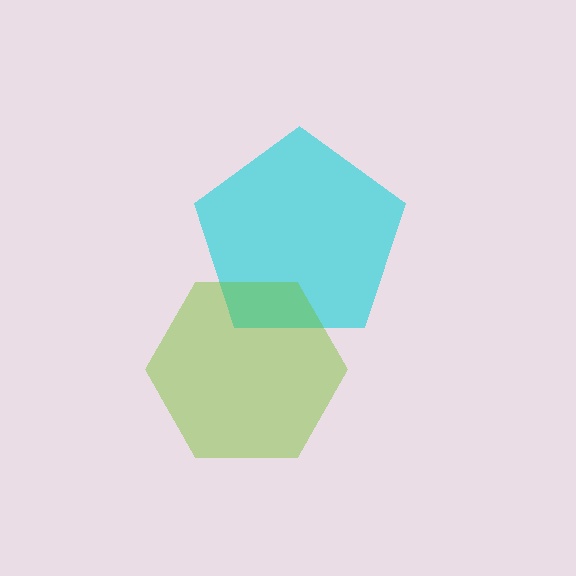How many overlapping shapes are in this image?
There are 2 overlapping shapes in the image.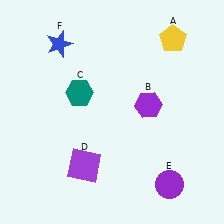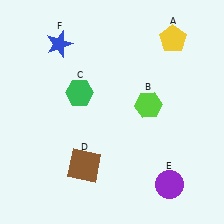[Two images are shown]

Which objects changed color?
B changed from purple to lime. C changed from teal to green. D changed from purple to brown.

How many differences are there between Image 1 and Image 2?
There are 3 differences between the two images.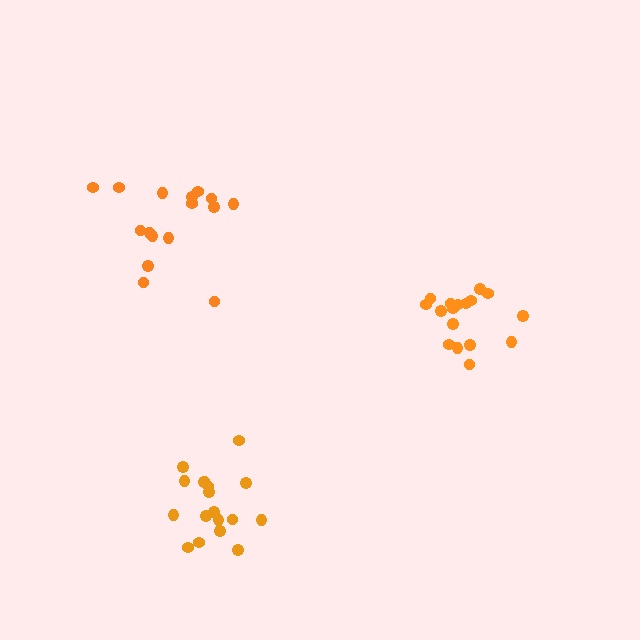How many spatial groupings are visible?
There are 3 spatial groupings.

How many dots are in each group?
Group 1: 17 dots, Group 2: 16 dots, Group 3: 18 dots (51 total).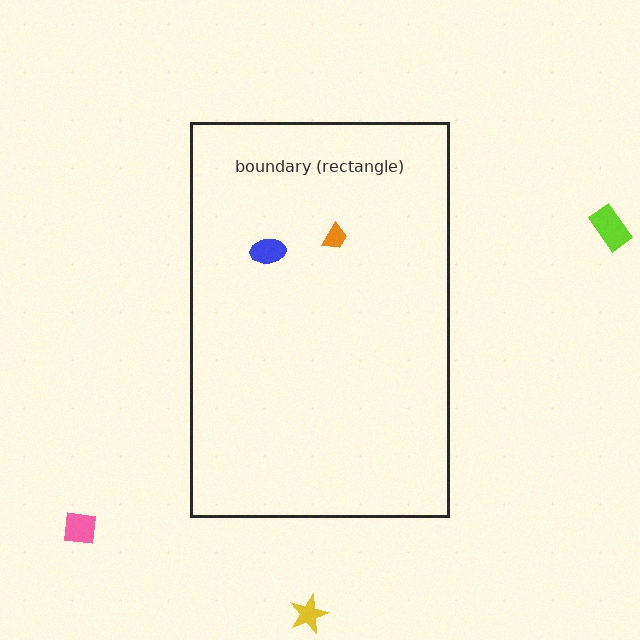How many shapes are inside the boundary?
2 inside, 3 outside.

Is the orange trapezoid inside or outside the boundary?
Inside.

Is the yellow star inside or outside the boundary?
Outside.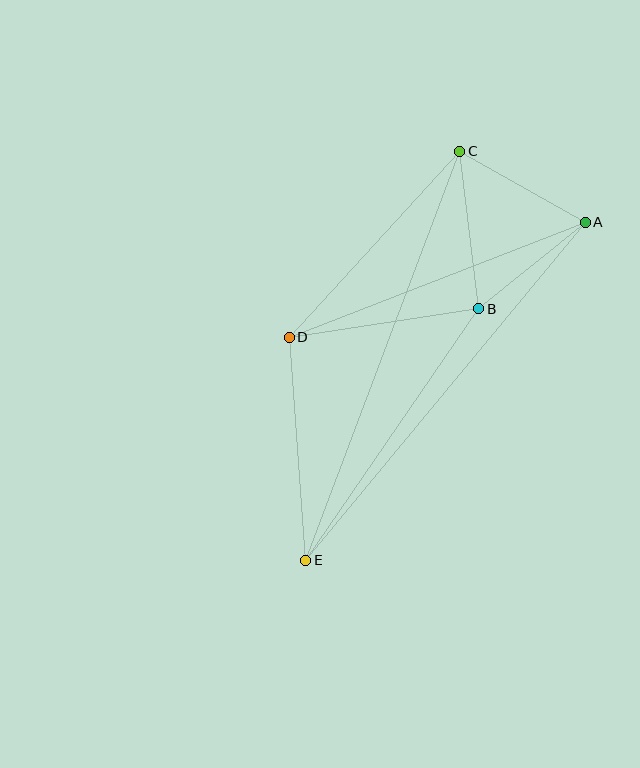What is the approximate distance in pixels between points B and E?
The distance between B and E is approximately 305 pixels.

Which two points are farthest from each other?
Points A and E are farthest from each other.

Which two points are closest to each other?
Points A and B are closest to each other.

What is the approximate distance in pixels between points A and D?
The distance between A and D is approximately 318 pixels.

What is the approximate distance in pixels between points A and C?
The distance between A and C is approximately 144 pixels.